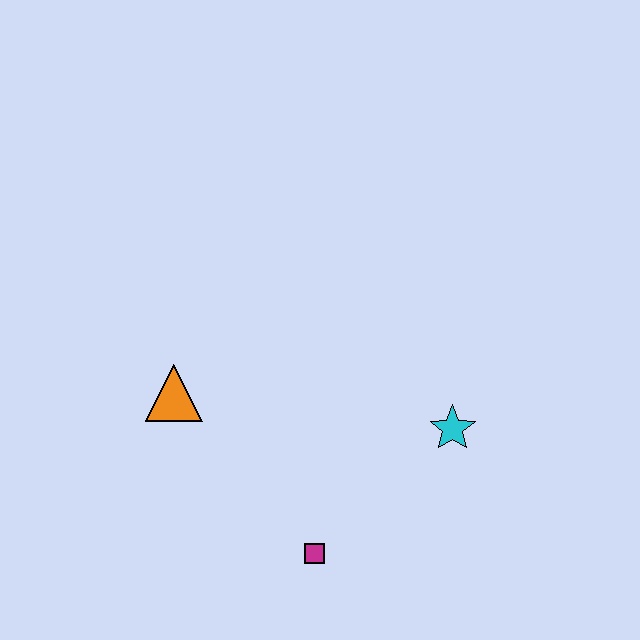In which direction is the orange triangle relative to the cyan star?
The orange triangle is to the left of the cyan star.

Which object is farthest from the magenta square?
The orange triangle is farthest from the magenta square.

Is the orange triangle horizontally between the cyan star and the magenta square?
No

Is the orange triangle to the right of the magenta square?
No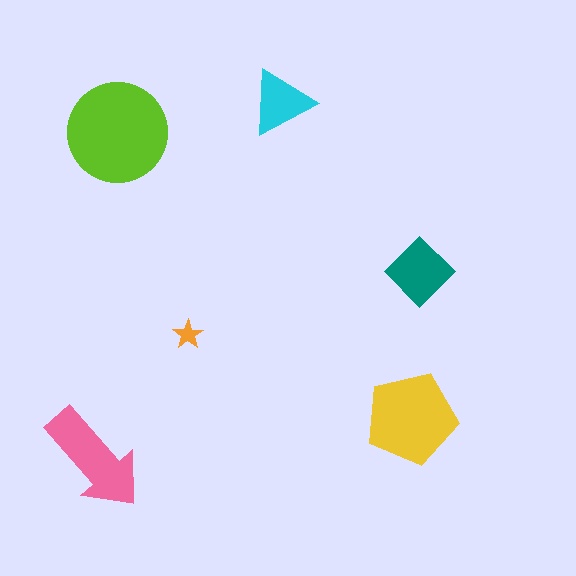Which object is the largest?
The lime circle.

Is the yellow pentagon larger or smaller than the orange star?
Larger.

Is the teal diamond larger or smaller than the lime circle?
Smaller.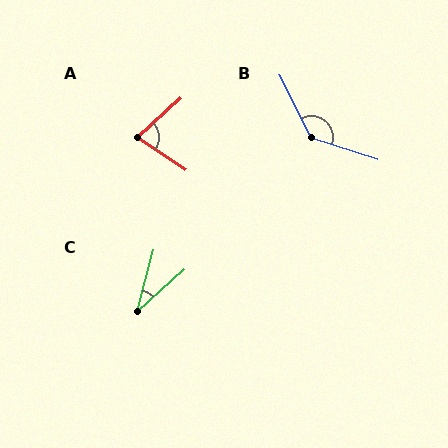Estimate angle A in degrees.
Approximately 76 degrees.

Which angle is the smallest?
C, at approximately 33 degrees.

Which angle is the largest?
B, at approximately 135 degrees.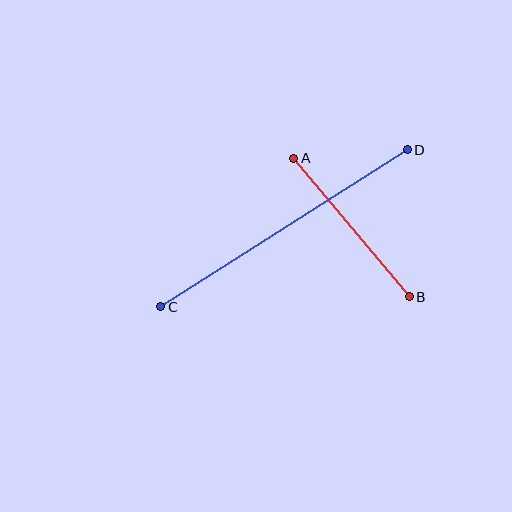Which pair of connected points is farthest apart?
Points C and D are farthest apart.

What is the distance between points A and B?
The distance is approximately 180 pixels.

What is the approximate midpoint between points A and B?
The midpoint is at approximately (352, 228) pixels.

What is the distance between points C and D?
The distance is approximately 292 pixels.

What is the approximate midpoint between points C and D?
The midpoint is at approximately (284, 228) pixels.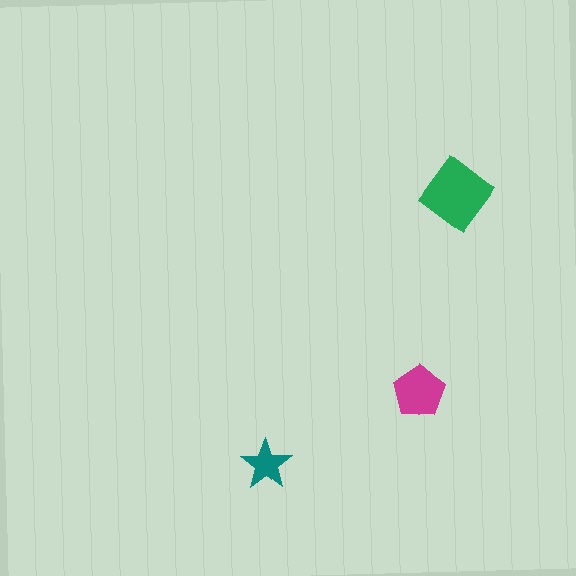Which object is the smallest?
The teal star.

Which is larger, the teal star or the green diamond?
The green diamond.